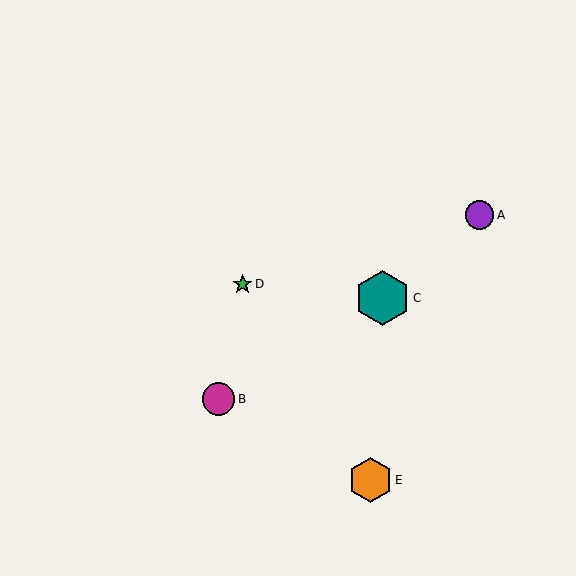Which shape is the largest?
The teal hexagon (labeled C) is the largest.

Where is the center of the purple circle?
The center of the purple circle is at (479, 215).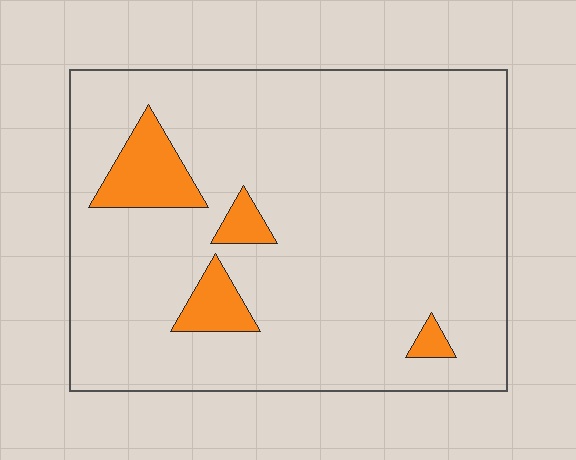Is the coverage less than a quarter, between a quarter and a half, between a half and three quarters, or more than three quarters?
Less than a quarter.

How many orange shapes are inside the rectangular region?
4.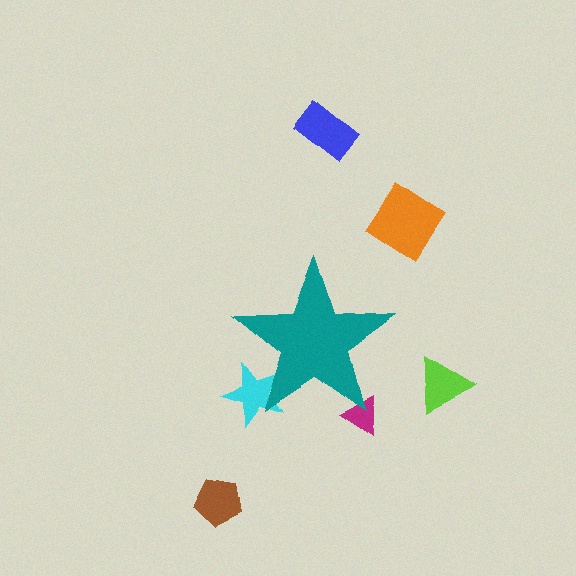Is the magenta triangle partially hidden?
Yes, the magenta triangle is partially hidden behind the teal star.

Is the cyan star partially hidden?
Yes, the cyan star is partially hidden behind the teal star.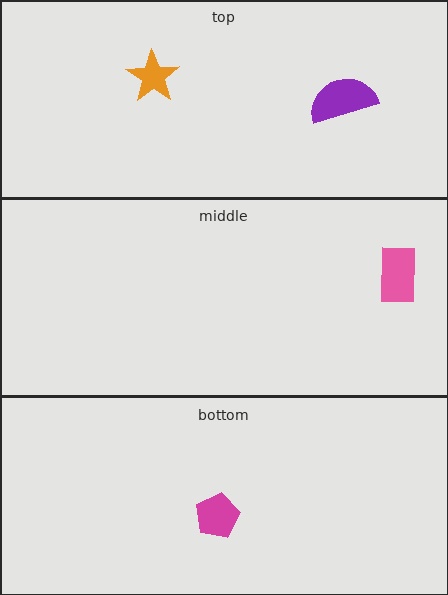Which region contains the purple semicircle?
The top region.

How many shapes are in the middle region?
1.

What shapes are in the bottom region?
The magenta pentagon.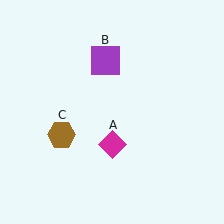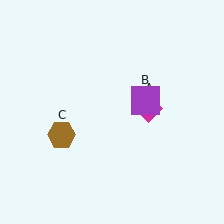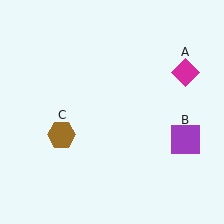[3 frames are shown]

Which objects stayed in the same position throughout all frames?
Brown hexagon (object C) remained stationary.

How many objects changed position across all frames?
2 objects changed position: magenta diamond (object A), purple square (object B).